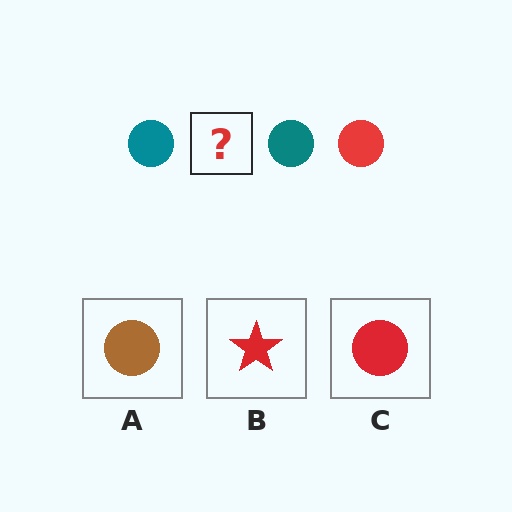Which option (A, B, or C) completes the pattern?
C.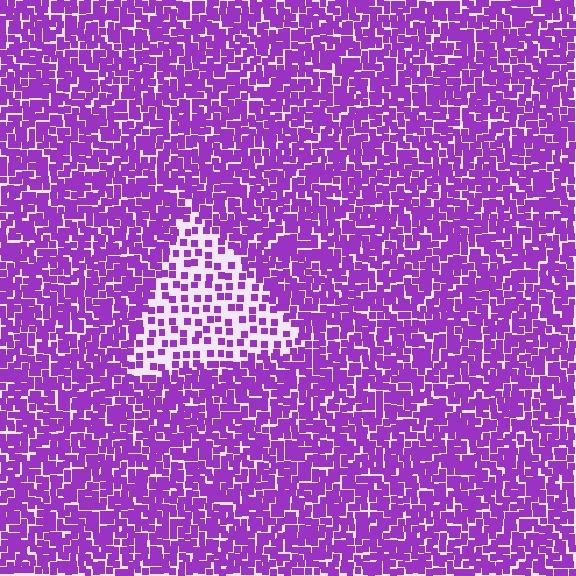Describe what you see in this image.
The image contains small purple elements arranged at two different densities. A triangle-shaped region is visible where the elements are less densely packed than the surrounding area.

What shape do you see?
I see a triangle.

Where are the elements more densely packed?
The elements are more densely packed outside the triangle boundary.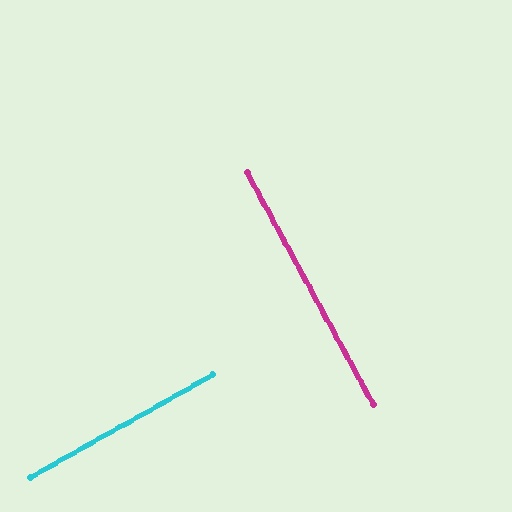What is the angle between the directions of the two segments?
Approximately 89 degrees.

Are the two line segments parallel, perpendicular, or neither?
Perpendicular — they meet at approximately 89°.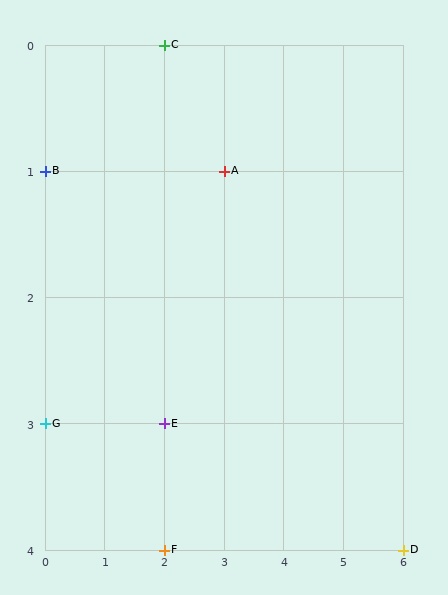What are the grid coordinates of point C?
Point C is at grid coordinates (2, 0).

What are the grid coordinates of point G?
Point G is at grid coordinates (0, 3).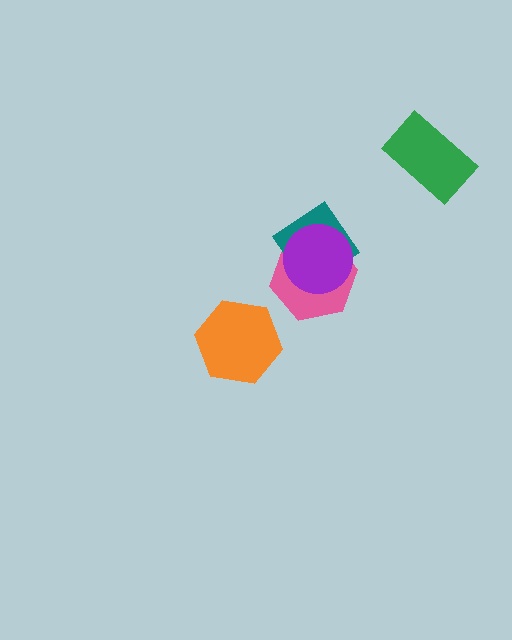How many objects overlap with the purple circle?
2 objects overlap with the purple circle.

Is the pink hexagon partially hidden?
Yes, it is partially covered by another shape.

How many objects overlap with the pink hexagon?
2 objects overlap with the pink hexagon.